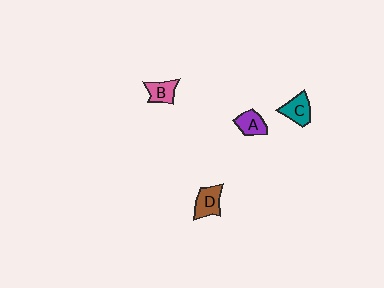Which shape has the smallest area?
Shape B (pink).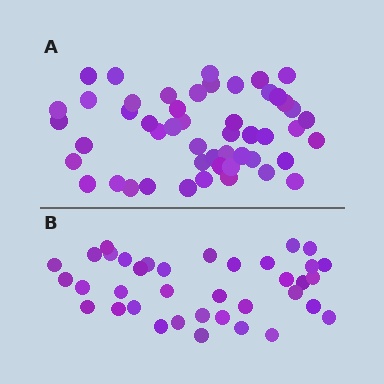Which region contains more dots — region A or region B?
Region A (the top region) has more dots.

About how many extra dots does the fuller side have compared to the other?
Region A has approximately 15 more dots than region B.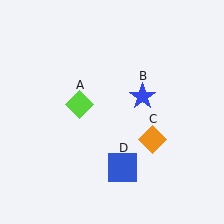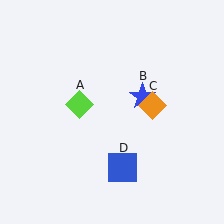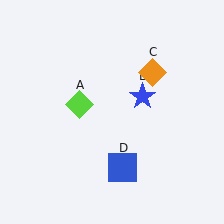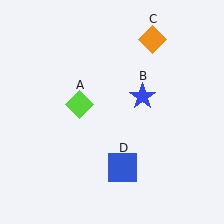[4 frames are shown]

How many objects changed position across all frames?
1 object changed position: orange diamond (object C).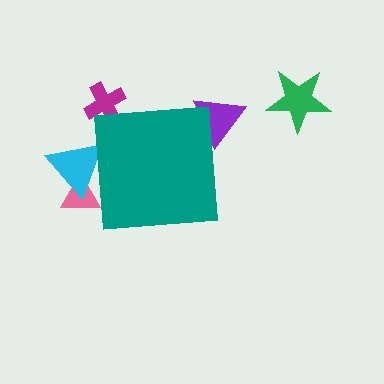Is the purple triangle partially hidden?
Yes, the purple triangle is partially hidden behind the teal square.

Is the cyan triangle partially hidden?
Yes, the cyan triangle is partially hidden behind the teal square.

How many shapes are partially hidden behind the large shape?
4 shapes are partially hidden.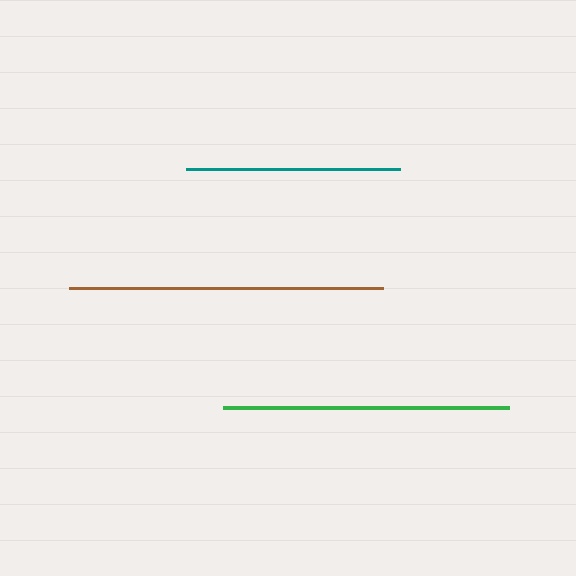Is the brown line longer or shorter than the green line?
The brown line is longer than the green line.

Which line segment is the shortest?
The teal line is the shortest at approximately 214 pixels.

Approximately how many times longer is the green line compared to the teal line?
The green line is approximately 1.3 times the length of the teal line.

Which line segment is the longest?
The brown line is the longest at approximately 314 pixels.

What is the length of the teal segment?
The teal segment is approximately 214 pixels long.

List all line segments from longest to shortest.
From longest to shortest: brown, green, teal.